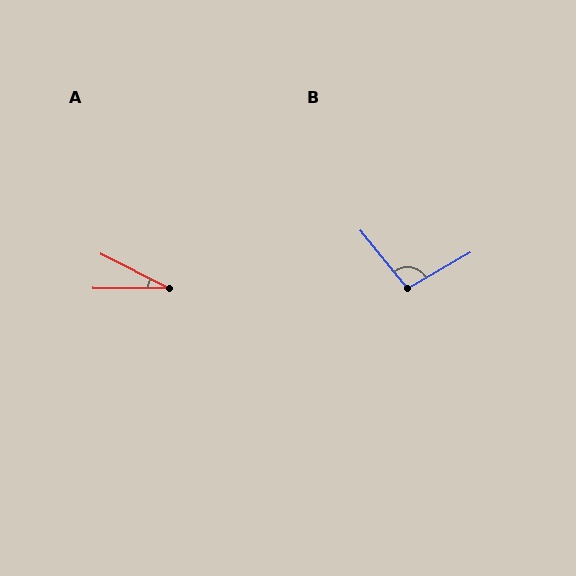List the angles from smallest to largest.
A (26°), B (99°).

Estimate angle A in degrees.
Approximately 26 degrees.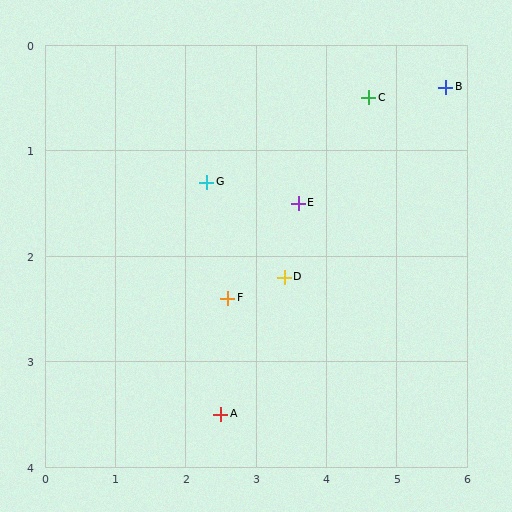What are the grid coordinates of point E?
Point E is at approximately (3.6, 1.5).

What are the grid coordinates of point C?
Point C is at approximately (4.6, 0.5).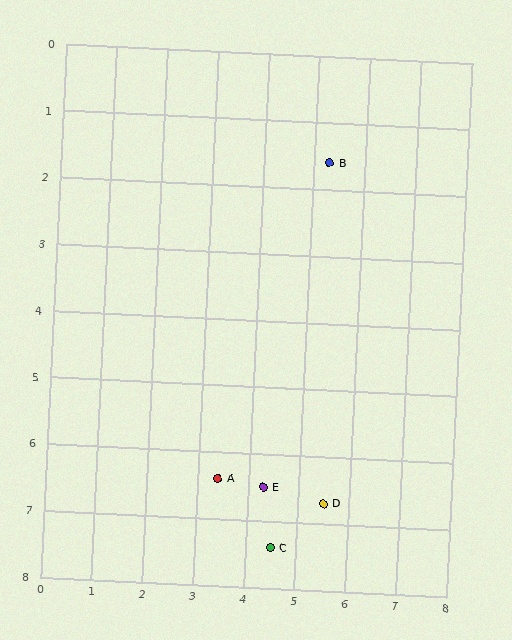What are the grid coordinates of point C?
Point C is at approximately (4.5, 7.4).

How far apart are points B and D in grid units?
Points B and D are about 5.1 grid units apart.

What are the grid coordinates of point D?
Point D is at approximately (5.5, 6.7).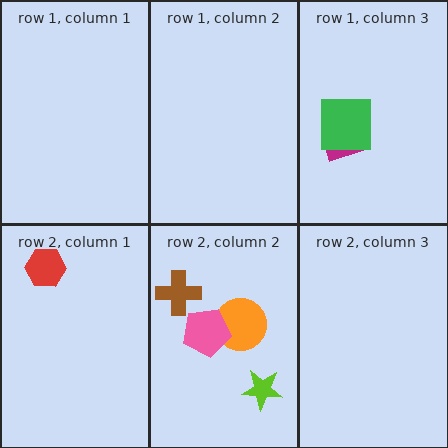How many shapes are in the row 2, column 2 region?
4.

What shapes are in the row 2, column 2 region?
The orange circle, the brown cross, the lime star, the pink pentagon.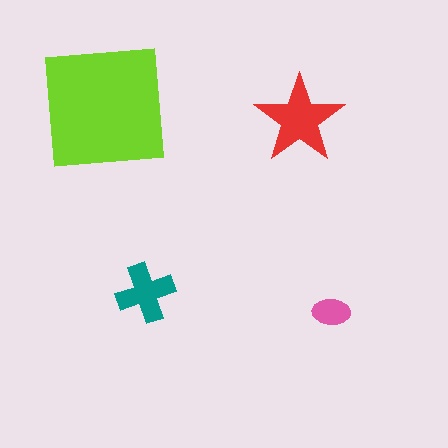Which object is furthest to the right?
The pink ellipse is rightmost.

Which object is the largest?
The lime square.